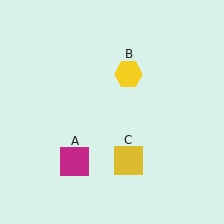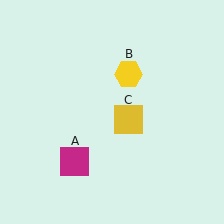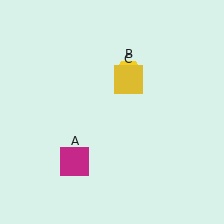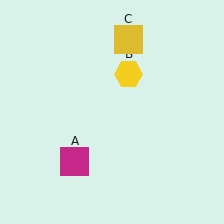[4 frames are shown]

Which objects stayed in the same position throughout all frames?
Magenta square (object A) and yellow hexagon (object B) remained stationary.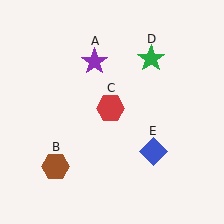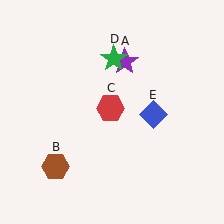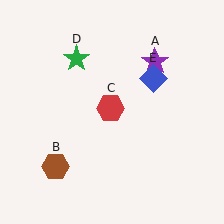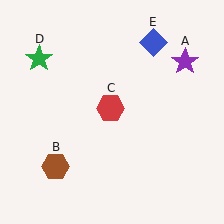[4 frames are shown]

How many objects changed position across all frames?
3 objects changed position: purple star (object A), green star (object D), blue diamond (object E).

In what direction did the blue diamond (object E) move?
The blue diamond (object E) moved up.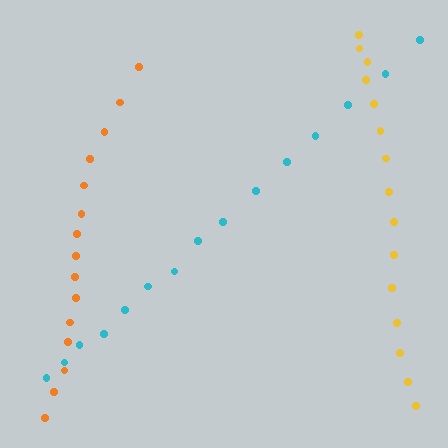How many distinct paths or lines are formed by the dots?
There are 3 distinct paths.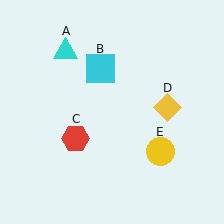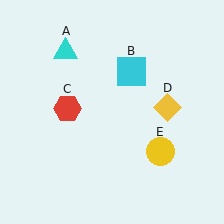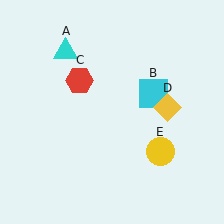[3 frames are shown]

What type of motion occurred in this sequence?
The cyan square (object B), red hexagon (object C) rotated clockwise around the center of the scene.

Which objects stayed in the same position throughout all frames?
Cyan triangle (object A) and yellow diamond (object D) and yellow circle (object E) remained stationary.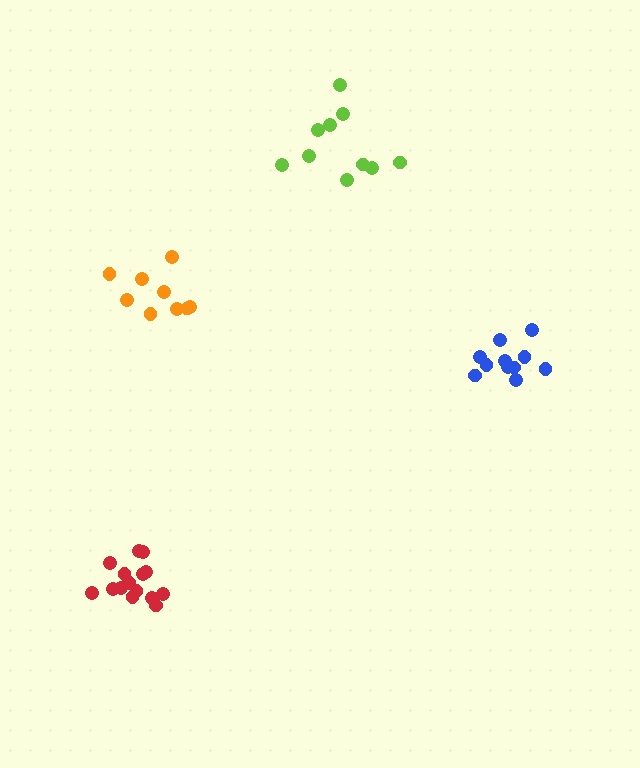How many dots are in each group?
Group 1: 9 dots, Group 2: 15 dots, Group 3: 10 dots, Group 4: 11 dots (45 total).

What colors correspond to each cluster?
The clusters are colored: orange, red, lime, blue.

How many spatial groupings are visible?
There are 4 spatial groupings.